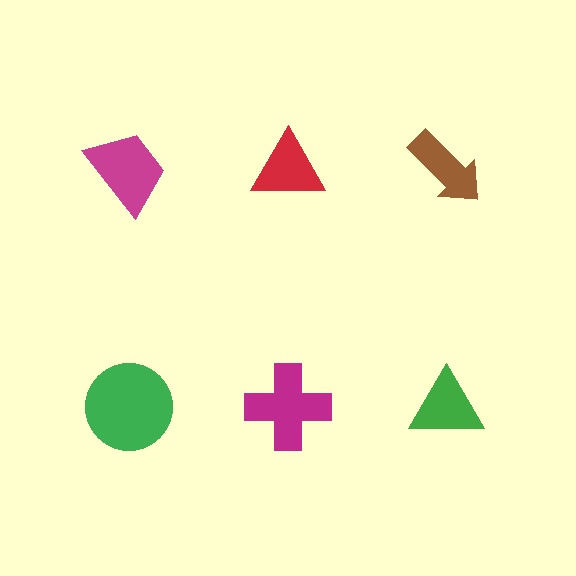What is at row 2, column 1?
A green circle.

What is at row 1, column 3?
A brown arrow.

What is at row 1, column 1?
A magenta trapezoid.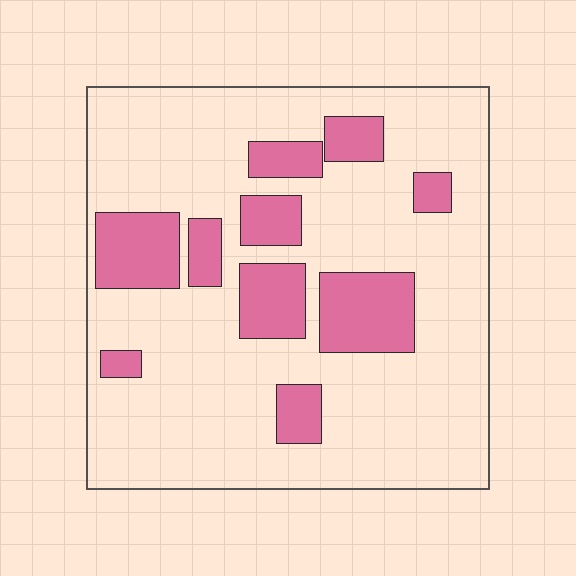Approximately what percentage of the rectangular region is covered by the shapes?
Approximately 20%.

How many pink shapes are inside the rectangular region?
10.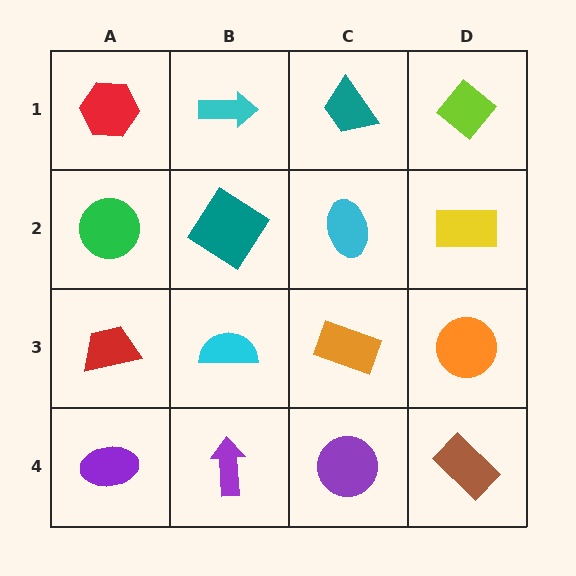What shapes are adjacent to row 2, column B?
A cyan arrow (row 1, column B), a cyan semicircle (row 3, column B), a green circle (row 2, column A), a cyan ellipse (row 2, column C).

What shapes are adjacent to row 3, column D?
A yellow rectangle (row 2, column D), a brown rectangle (row 4, column D), an orange rectangle (row 3, column C).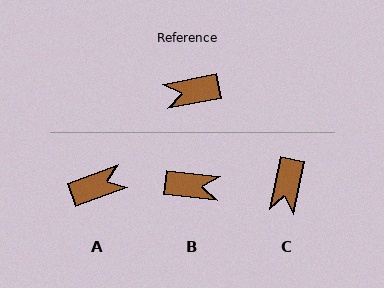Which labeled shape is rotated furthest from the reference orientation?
A, about 171 degrees away.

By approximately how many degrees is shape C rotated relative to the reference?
Approximately 67 degrees counter-clockwise.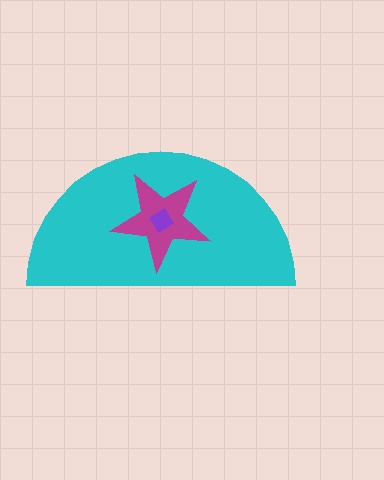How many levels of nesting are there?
3.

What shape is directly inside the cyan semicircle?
The magenta star.